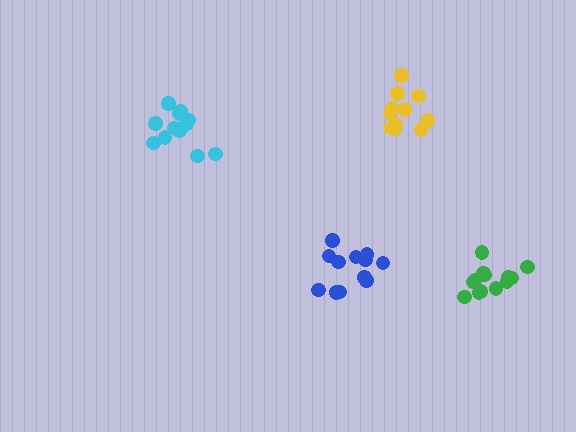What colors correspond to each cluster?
The clusters are colored: yellow, green, blue, cyan.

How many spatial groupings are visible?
There are 4 spatial groupings.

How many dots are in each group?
Group 1: 11 dots, Group 2: 13 dots, Group 3: 12 dots, Group 4: 12 dots (48 total).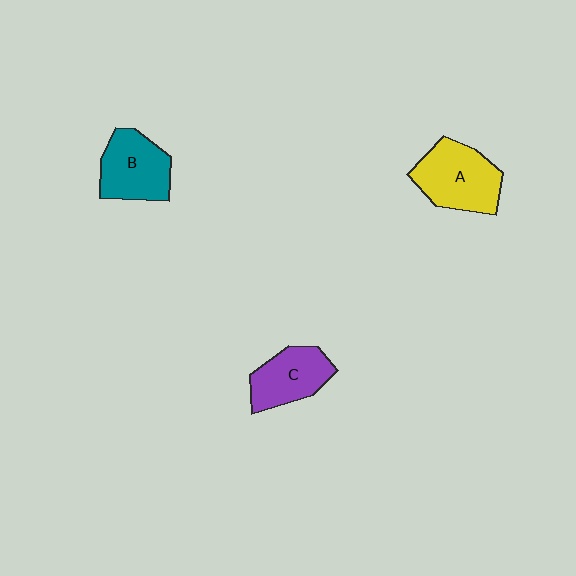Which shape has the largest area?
Shape A (yellow).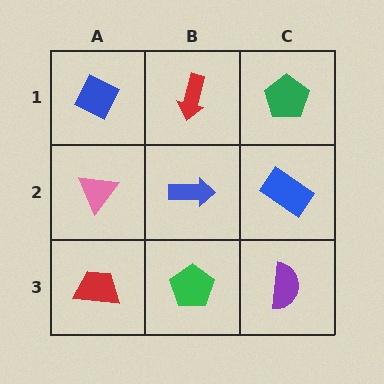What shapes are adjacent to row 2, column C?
A green pentagon (row 1, column C), a purple semicircle (row 3, column C), a blue arrow (row 2, column B).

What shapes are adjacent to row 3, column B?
A blue arrow (row 2, column B), a red trapezoid (row 3, column A), a purple semicircle (row 3, column C).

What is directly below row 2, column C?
A purple semicircle.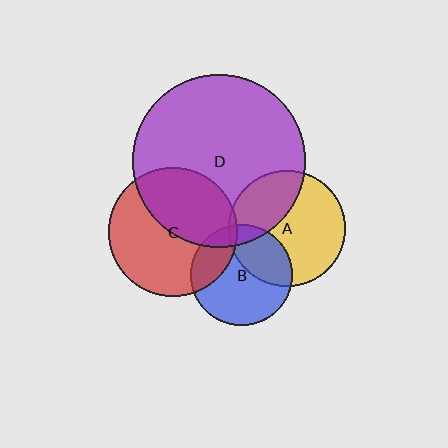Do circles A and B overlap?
Yes.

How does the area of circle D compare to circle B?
Approximately 2.9 times.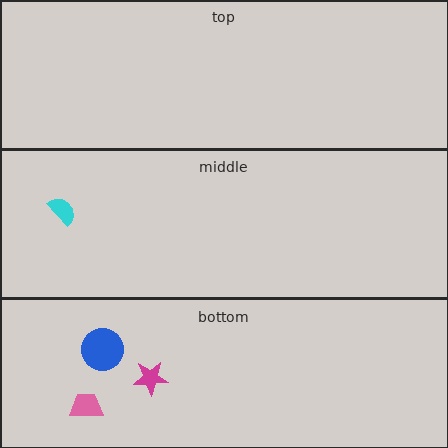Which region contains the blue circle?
The bottom region.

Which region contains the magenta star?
The bottom region.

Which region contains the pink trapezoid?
The bottom region.